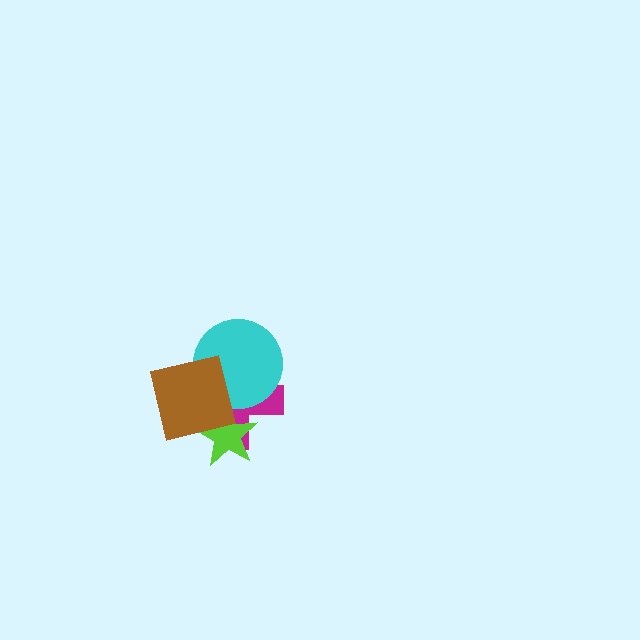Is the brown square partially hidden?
No, no other shape covers it.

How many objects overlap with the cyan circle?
2 objects overlap with the cyan circle.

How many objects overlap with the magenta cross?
3 objects overlap with the magenta cross.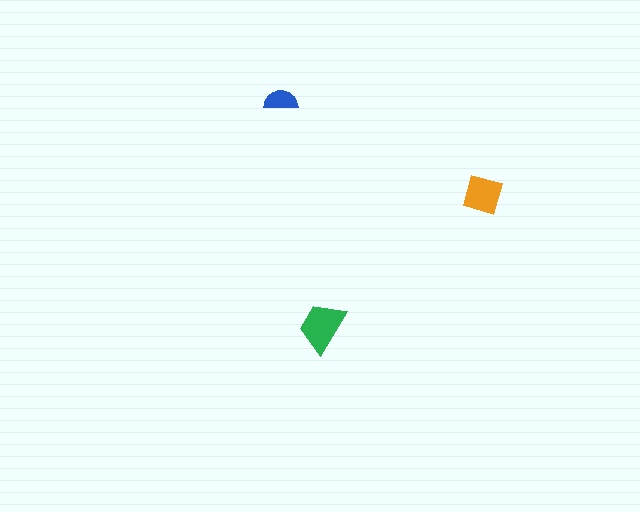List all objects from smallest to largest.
The blue semicircle, the orange diamond, the green trapezoid.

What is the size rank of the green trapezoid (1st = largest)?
1st.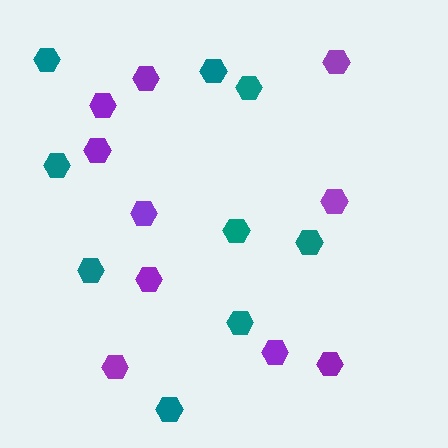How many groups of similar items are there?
There are 2 groups: one group of purple hexagons (10) and one group of teal hexagons (9).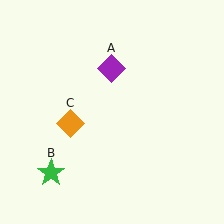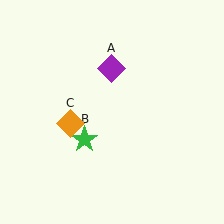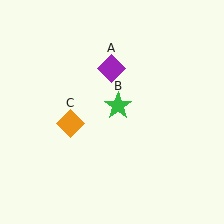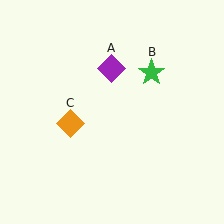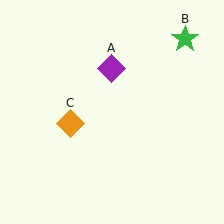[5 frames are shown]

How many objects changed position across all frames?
1 object changed position: green star (object B).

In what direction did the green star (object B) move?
The green star (object B) moved up and to the right.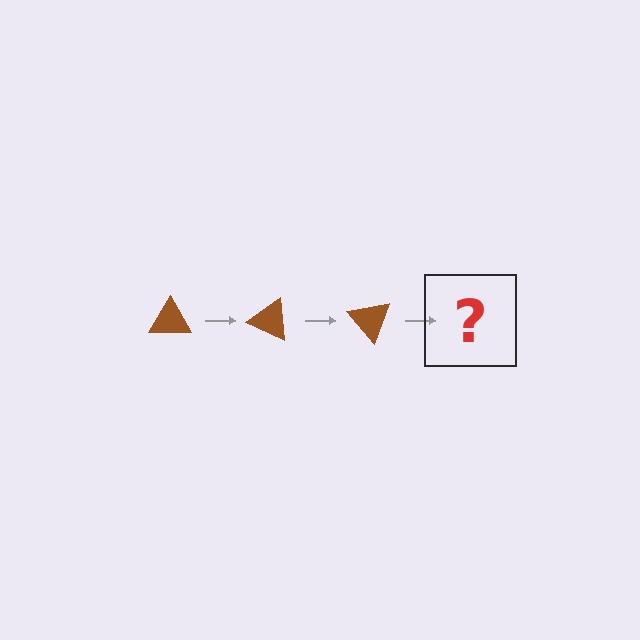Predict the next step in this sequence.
The next step is a brown triangle rotated 75 degrees.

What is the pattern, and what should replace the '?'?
The pattern is that the triangle rotates 25 degrees each step. The '?' should be a brown triangle rotated 75 degrees.